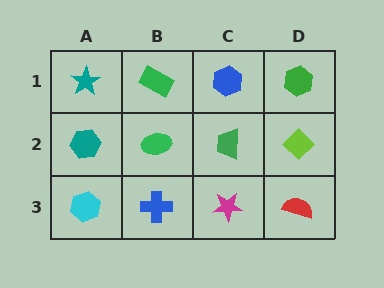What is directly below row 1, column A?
A teal hexagon.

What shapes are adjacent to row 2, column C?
A blue hexagon (row 1, column C), a magenta star (row 3, column C), a green ellipse (row 2, column B), a lime diamond (row 2, column D).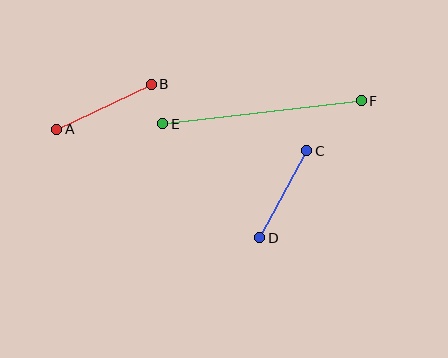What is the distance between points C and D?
The distance is approximately 99 pixels.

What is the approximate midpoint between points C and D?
The midpoint is at approximately (283, 194) pixels.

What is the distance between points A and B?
The distance is approximately 104 pixels.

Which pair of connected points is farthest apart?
Points E and F are farthest apart.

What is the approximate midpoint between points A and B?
The midpoint is at approximately (104, 107) pixels.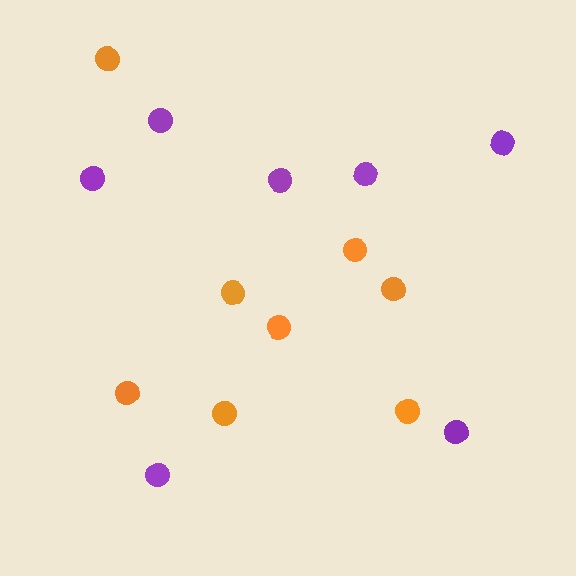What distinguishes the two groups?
There are 2 groups: one group of orange circles (8) and one group of purple circles (7).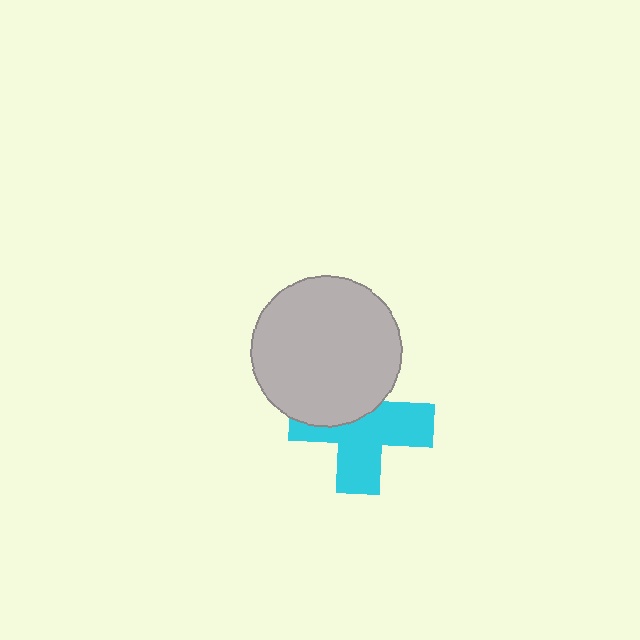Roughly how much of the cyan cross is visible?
About half of it is visible (roughly 60%).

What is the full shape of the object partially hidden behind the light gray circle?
The partially hidden object is a cyan cross.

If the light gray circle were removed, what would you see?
You would see the complete cyan cross.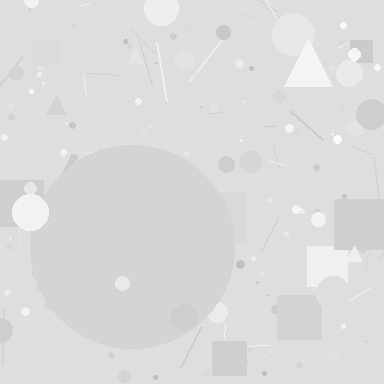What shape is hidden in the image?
A circle is hidden in the image.